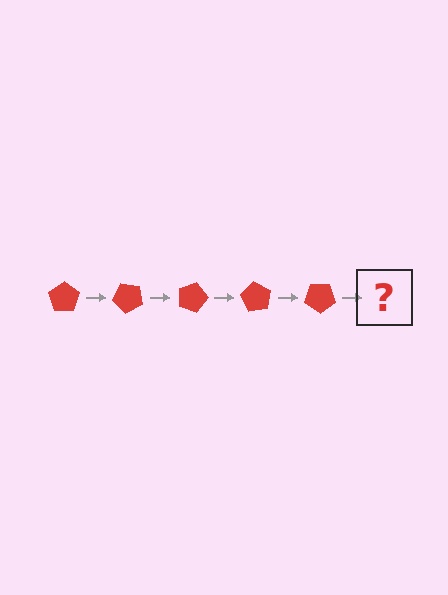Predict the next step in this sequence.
The next step is a red pentagon rotated 225 degrees.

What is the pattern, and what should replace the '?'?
The pattern is that the pentagon rotates 45 degrees each step. The '?' should be a red pentagon rotated 225 degrees.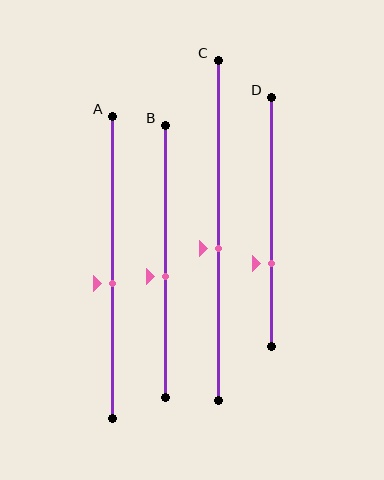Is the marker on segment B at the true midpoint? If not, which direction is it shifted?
No, the marker on segment B is shifted downward by about 5% of the segment length.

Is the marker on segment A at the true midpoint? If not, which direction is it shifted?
No, the marker on segment A is shifted downward by about 5% of the segment length.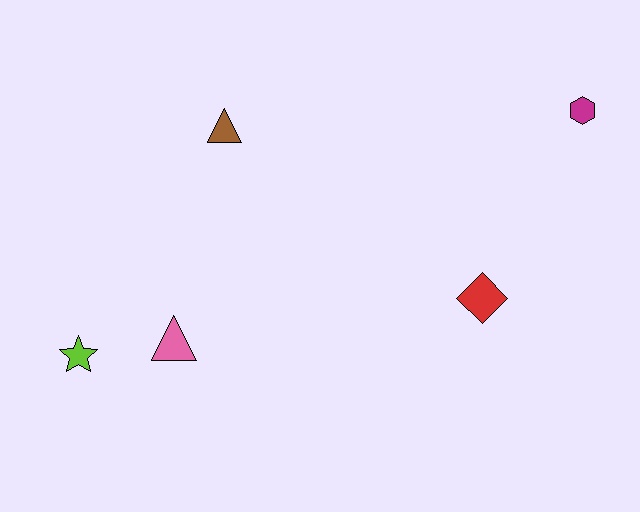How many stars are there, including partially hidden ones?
There is 1 star.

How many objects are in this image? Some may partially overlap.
There are 5 objects.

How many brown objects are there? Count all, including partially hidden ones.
There is 1 brown object.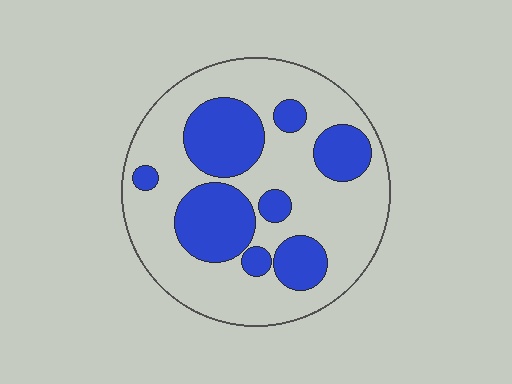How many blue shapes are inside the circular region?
8.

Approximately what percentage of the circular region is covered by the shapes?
Approximately 35%.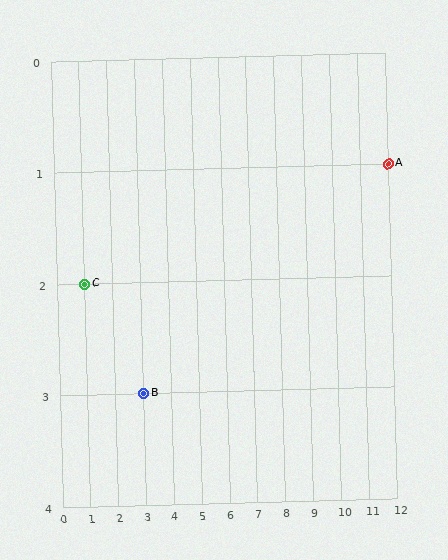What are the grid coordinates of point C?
Point C is at grid coordinates (1, 2).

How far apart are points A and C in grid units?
Points A and C are 11 columns and 1 row apart (about 11.0 grid units diagonally).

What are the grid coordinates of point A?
Point A is at grid coordinates (12, 1).